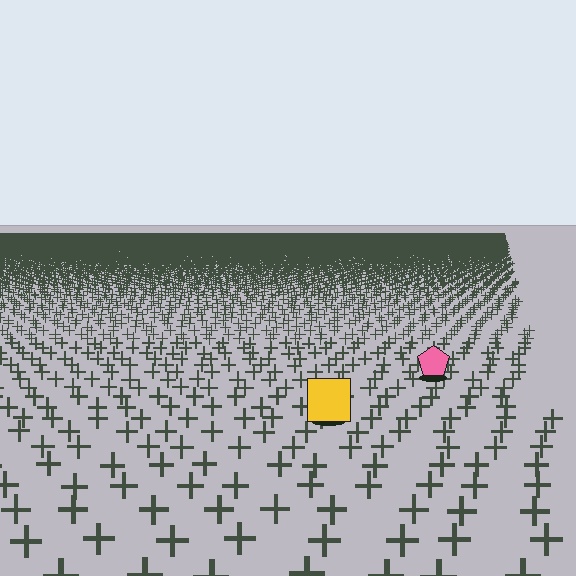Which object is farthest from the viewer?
The pink pentagon is farthest from the viewer. It appears smaller and the ground texture around it is denser.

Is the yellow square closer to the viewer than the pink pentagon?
Yes. The yellow square is closer — you can tell from the texture gradient: the ground texture is coarser near it.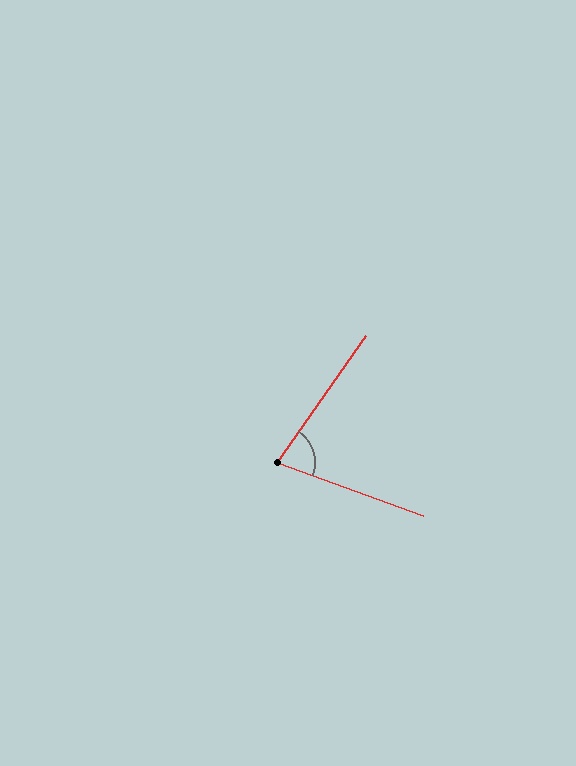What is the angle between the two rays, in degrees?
Approximately 75 degrees.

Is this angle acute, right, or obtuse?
It is acute.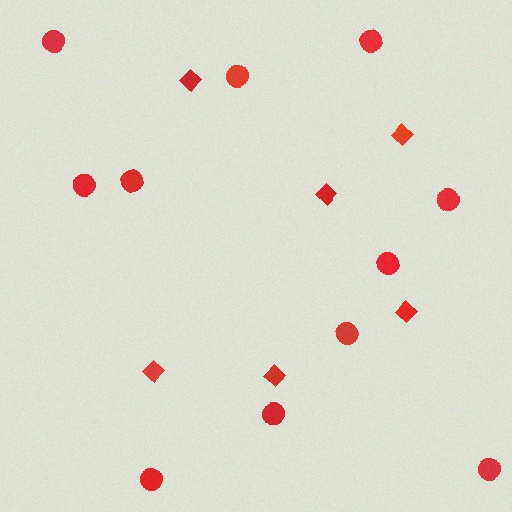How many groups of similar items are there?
There are 2 groups: one group of diamonds (6) and one group of circles (11).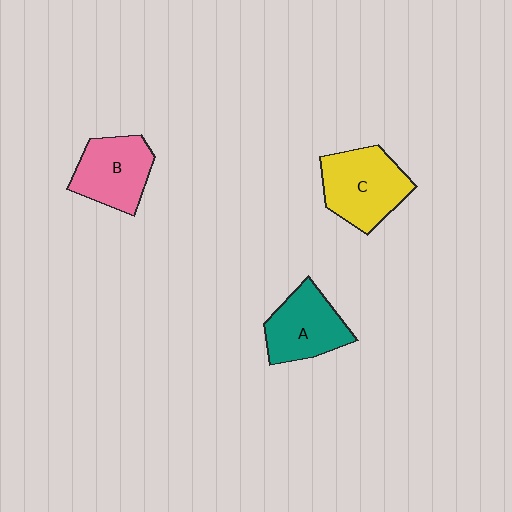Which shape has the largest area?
Shape C (yellow).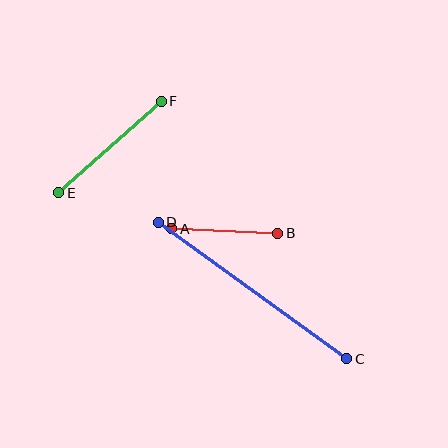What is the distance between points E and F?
The distance is approximately 138 pixels.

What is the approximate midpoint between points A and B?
The midpoint is at approximately (225, 231) pixels.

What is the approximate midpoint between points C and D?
The midpoint is at approximately (253, 290) pixels.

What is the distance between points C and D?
The distance is approximately 233 pixels.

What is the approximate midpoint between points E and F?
The midpoint is at approximately (110, 147) pixels.